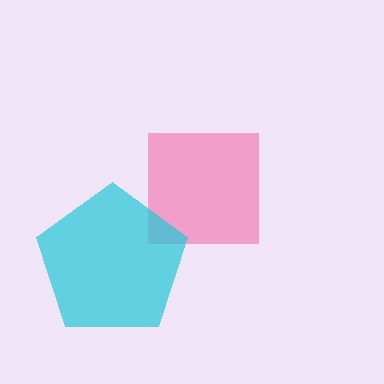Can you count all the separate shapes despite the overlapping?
Yes, there are 2 separate shapes.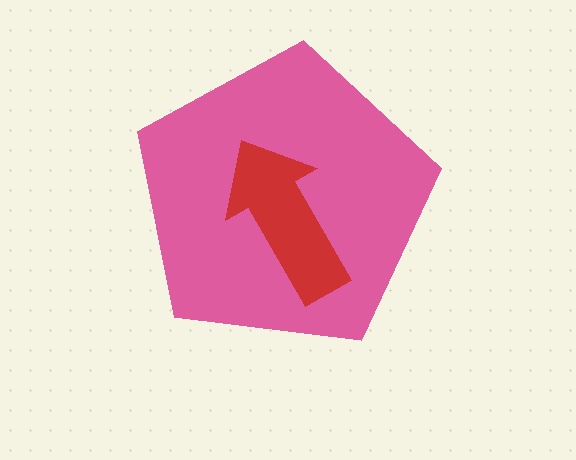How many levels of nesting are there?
2.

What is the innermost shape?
The red arrow.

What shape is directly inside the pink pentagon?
The red arrow.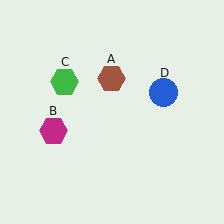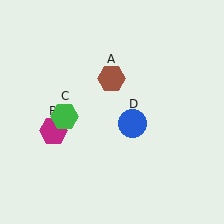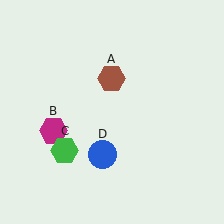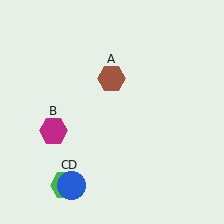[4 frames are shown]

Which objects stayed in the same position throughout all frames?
Brown hexagon (object A) and magenta hexagon (object B) remained stationary.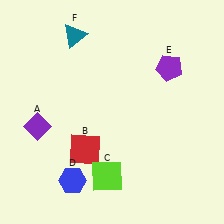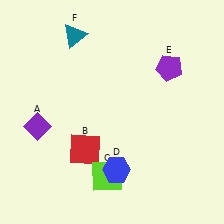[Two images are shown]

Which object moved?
The blue hexagon (D) moved right.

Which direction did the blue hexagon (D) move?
The blue hexagon (D) moved right.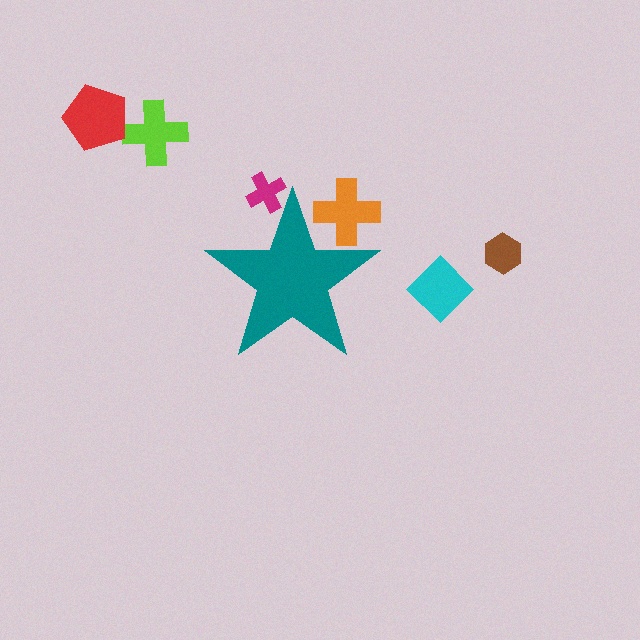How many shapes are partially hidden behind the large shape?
2 shapes are partially hidden.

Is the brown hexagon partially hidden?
No, the brown hexagon is fully visible.